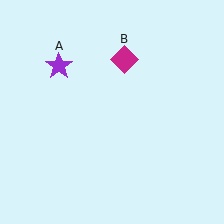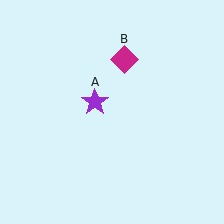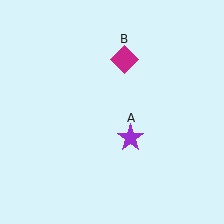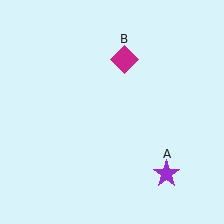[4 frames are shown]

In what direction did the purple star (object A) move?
The purple star (object A) moved down and to the right.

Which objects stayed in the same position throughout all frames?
Magenta diamond (object B) remained stationary.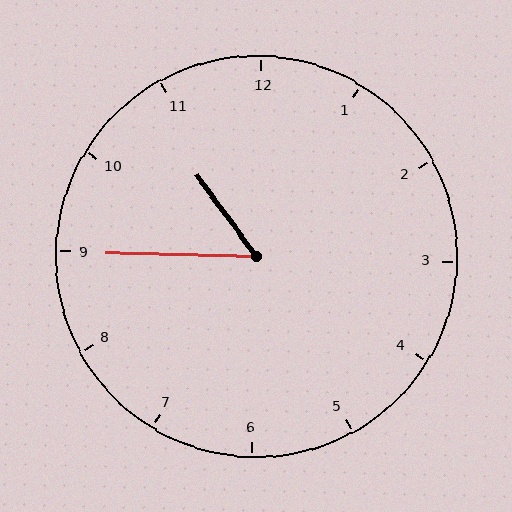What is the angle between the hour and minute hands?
Approximately 52 degrees.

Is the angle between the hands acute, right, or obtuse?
It is acute.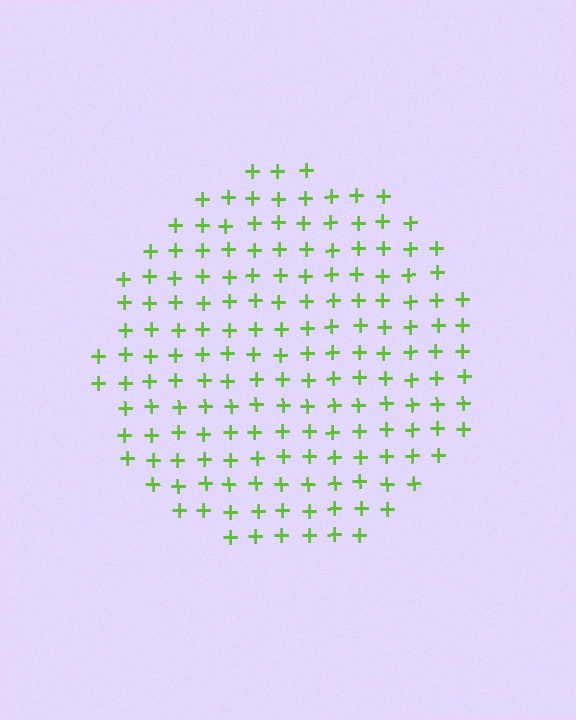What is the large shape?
The large shape is a circle.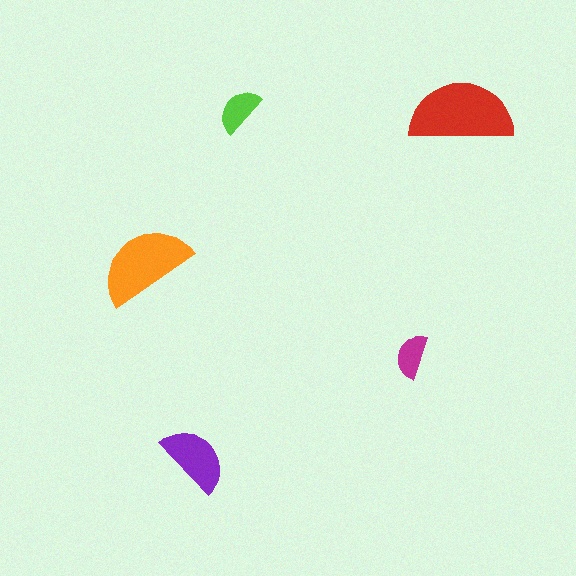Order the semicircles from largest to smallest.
the red one, the orange one, the purple one, the lime one, the magenta one.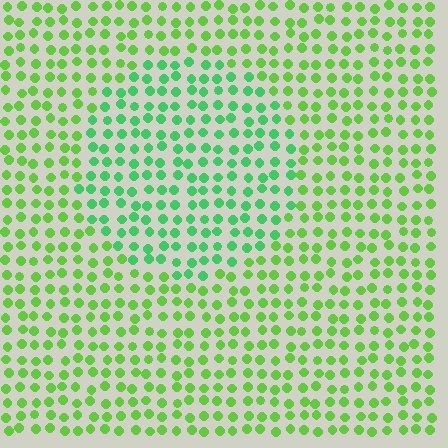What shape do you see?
I see a circle.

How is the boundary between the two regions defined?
The boundary is defined purely by a slight shift in hue (about 31 degrees). Spacing, size, and orientation are identical on both sides.